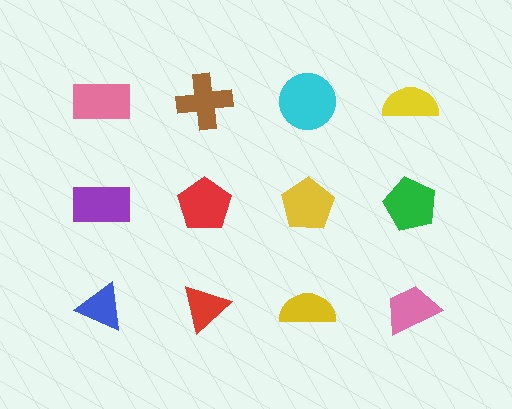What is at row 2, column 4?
A green pentagon.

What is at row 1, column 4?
A yellow semicircle.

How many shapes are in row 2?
4 shapes.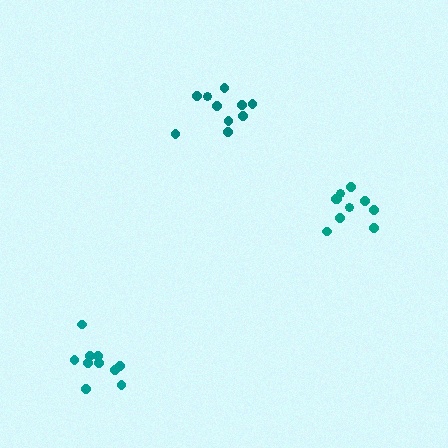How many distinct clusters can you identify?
There are 3 distinct clusters.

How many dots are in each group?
Group 1: 10 dots, Group 2: 10 dots, Group 3: 10 dots (30 total).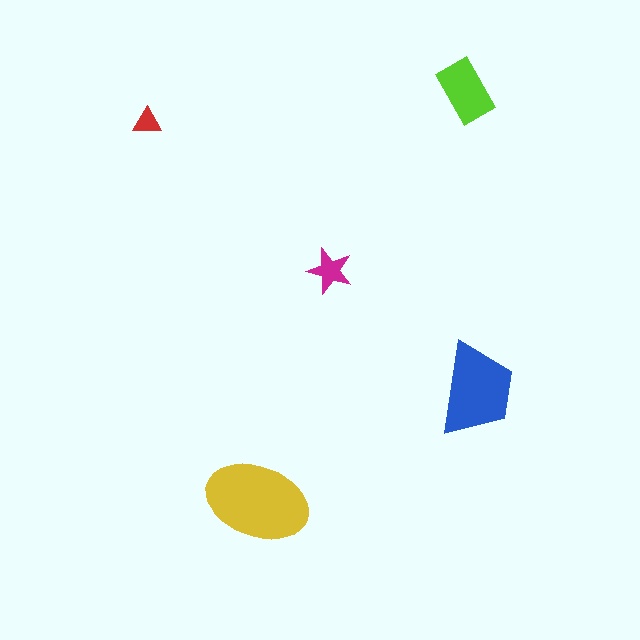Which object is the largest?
The yellow ellipse.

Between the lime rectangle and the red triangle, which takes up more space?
The lime rectangle.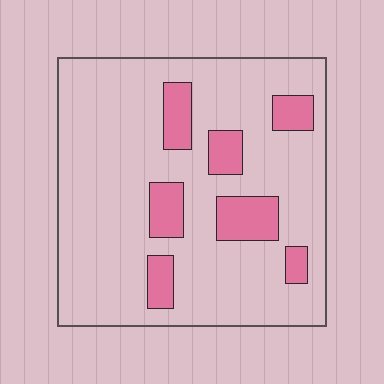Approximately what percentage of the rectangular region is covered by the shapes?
Approximately 15%.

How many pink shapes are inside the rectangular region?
7.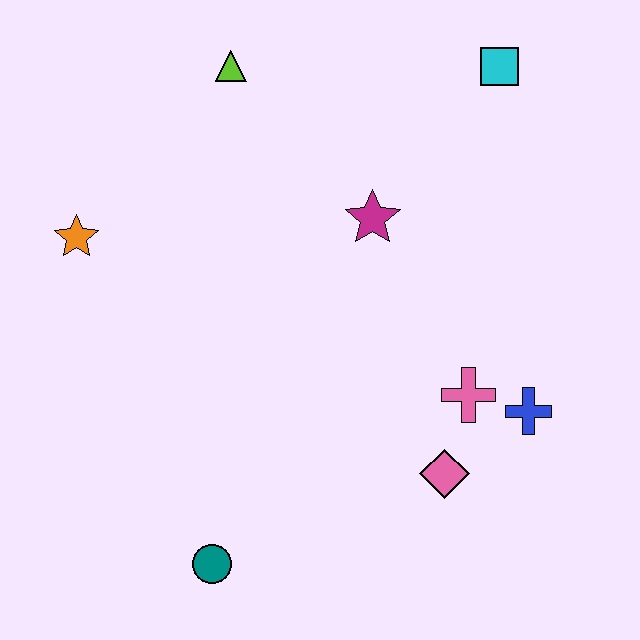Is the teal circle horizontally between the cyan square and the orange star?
Yes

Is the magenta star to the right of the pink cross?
No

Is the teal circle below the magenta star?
Yes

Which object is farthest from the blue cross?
The orange star is farthest from the blue cross.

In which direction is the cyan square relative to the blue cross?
The cyan square is above the blue cross.